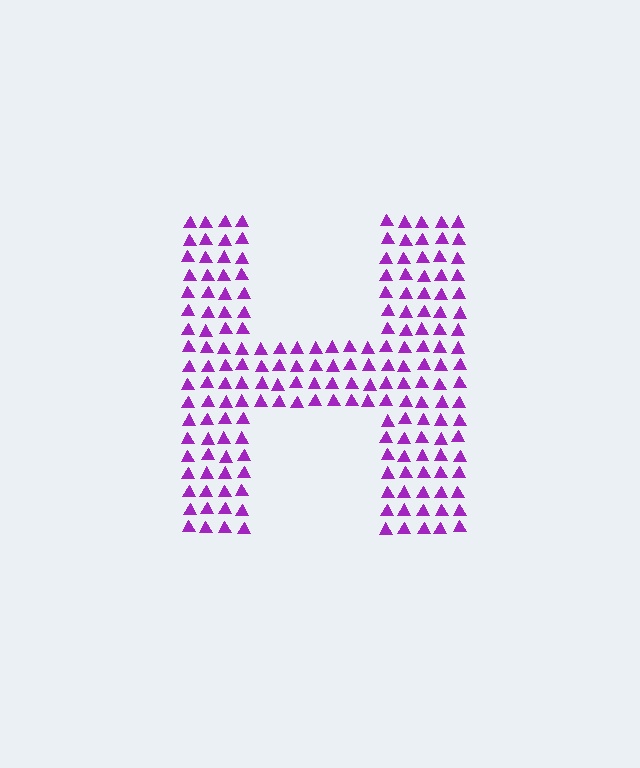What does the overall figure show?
The overall figure shows the letter H.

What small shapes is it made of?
It is made of small triangles.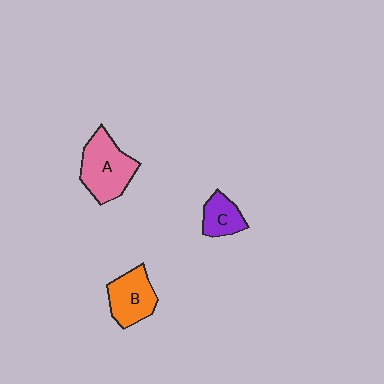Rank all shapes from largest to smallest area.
From largest to smallest: A (pink), B (orange), C (purple).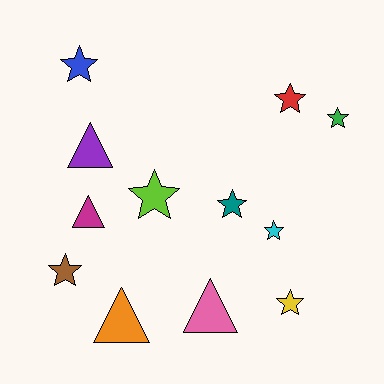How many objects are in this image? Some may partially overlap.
There are 12 objects.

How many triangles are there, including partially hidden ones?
There are 4 triangles.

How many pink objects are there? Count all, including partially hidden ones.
There is 1 pink object.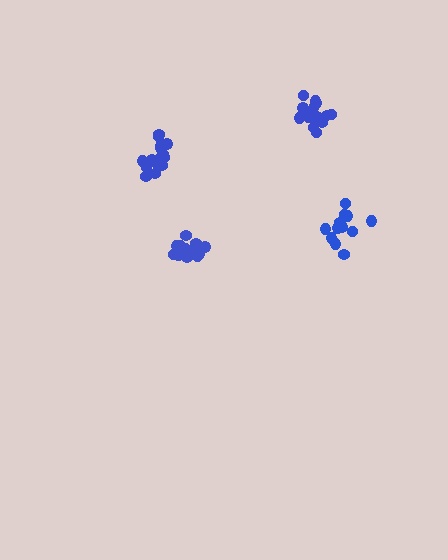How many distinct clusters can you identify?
There are 4 distinct clusters.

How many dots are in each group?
Group 1: 16 dots, Group 2: 15 dots, Group 3: 15 dots, Group 4: 13 dots (59 total).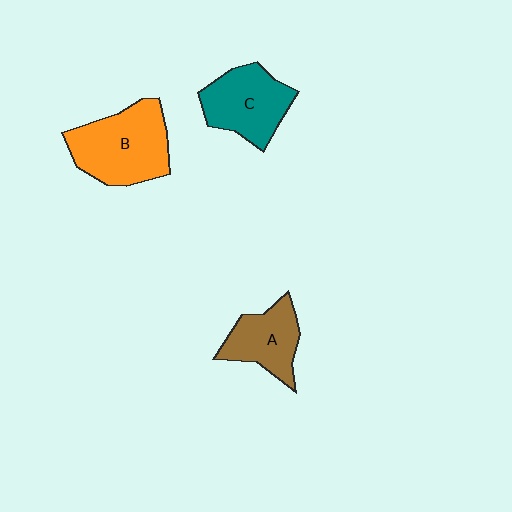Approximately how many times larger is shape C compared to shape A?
Approximately 1.2 times.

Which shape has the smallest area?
Shape A (brown).